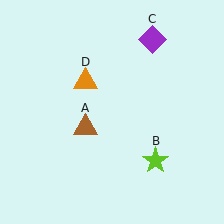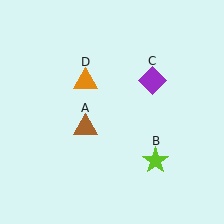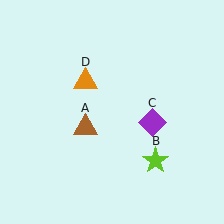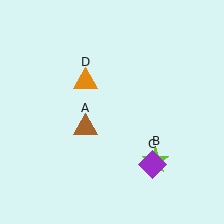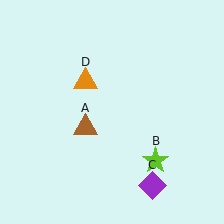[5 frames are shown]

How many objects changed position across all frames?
1 object changed position: purple diamond (object C).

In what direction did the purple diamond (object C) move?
The purple diamond (object C) moved down.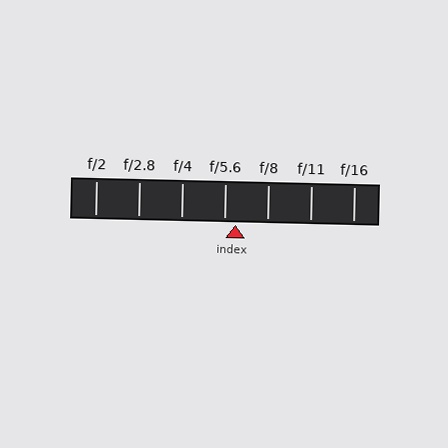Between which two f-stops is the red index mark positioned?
The index mark is between f/5.6 and f/8.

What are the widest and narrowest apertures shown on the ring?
The widest aperture shown is f/2 and the narrowest is f/16.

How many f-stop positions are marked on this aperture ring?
There are 7 f-stop positions marked.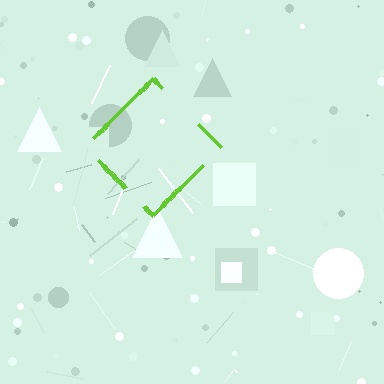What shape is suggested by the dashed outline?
The dashed outline suggests a diamond.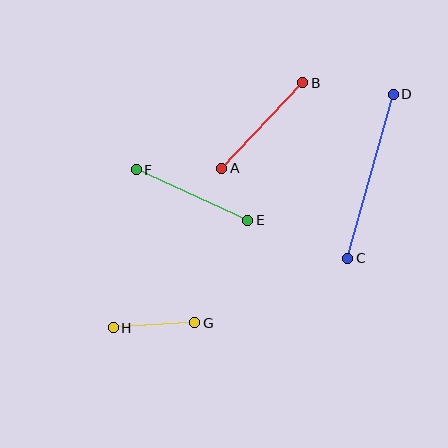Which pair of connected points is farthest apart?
Points C and D are farthest apart.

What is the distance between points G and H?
The distance is approximately 82 pixels.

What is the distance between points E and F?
The distance is approximately 122 pixels.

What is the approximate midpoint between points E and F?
The midpoint is at approximately (192, 195) pixels.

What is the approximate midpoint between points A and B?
The midpoint is at approximately (262, 126) pixels.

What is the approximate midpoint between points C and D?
The midpoint is at approximately (371, 176) pixels.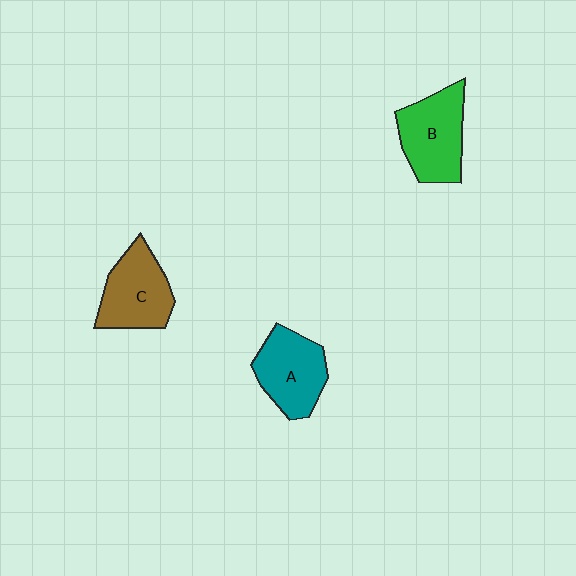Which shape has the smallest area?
Shape A (teal).